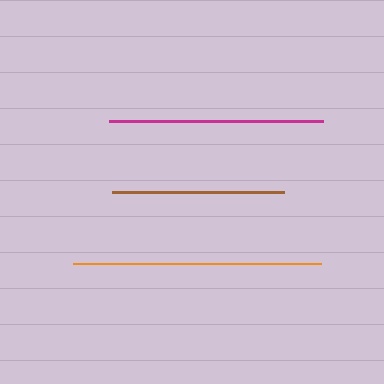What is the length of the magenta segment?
The magenta segment is approximately 215 pixels long.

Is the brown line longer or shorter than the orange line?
The orange line is longer than the brown line.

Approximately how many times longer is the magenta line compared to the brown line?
The magenta line is approximately 1.2 times the length of the brown line.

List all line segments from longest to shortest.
From longest to shortest: orange, magenta, brown.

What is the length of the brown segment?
The brown segment is approximately 172 pixels long.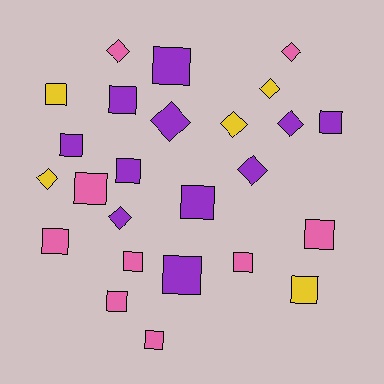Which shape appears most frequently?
Square, with 16 objects.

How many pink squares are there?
There are 7 pink squares.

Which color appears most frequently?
Purple, with 11 objects.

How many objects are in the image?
There are 25 objects.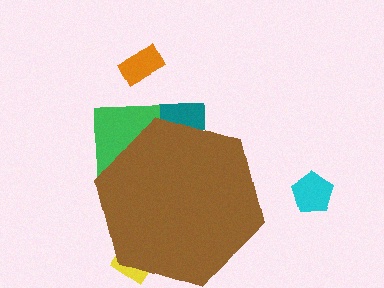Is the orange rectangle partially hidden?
No, the orange rectangle is fully visible.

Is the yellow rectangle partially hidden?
Yes, the yellow rectangle is partially hidden behind the brown hexagon.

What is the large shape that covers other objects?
A brown hexagon.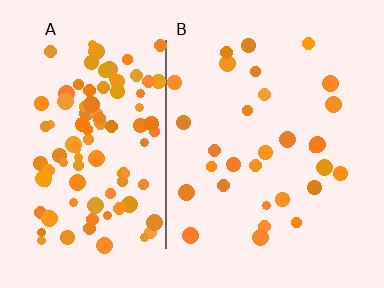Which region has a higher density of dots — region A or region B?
A (the left).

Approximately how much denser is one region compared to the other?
Approximately 3.6× — region A over region B.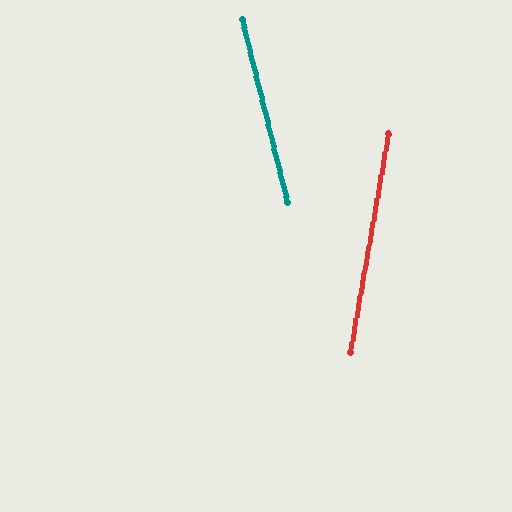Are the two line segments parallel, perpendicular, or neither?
Neither parallel nor perpendicular — they differ by about 24°.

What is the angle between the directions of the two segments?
Approximately 24 degrees.